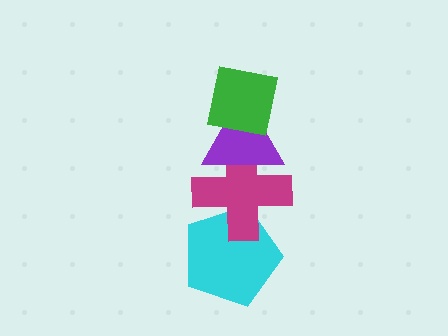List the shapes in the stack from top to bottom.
From top to bottom: the green square, the purple triangle, the magenta cross, the cyan pentagon.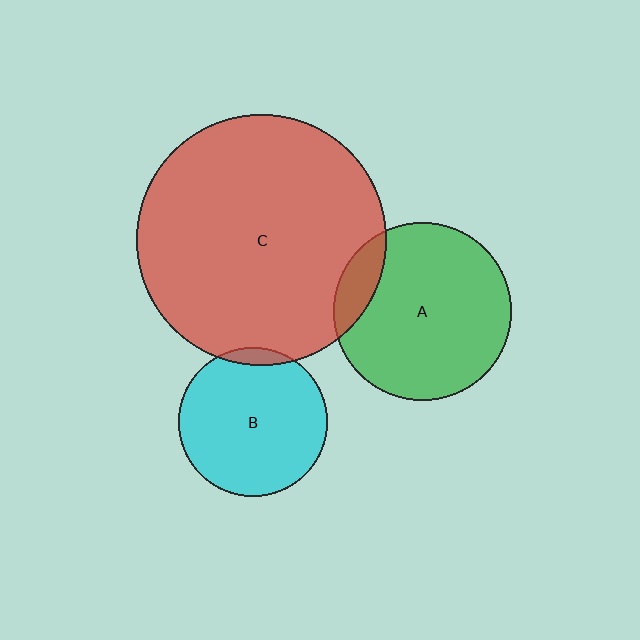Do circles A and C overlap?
Yes.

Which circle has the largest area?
Circle C (red).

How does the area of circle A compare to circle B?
Approximately 1.4 times.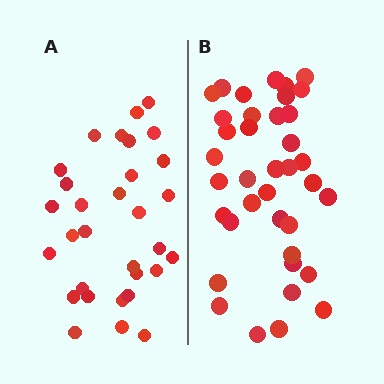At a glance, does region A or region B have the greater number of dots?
Region B (the right region) has more dots.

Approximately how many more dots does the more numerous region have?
Region B has roughly 8 or so more dots than region A.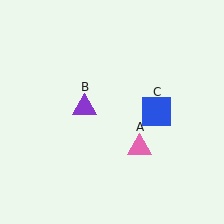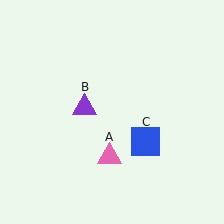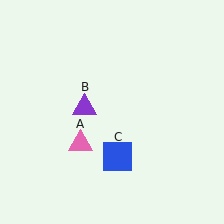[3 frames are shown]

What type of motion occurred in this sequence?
The pink triangle (object A), blue square (object C) rotated clockwise around the center of the scene.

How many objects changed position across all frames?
2 objects changed position: pink triangle (object A), blue square (object C).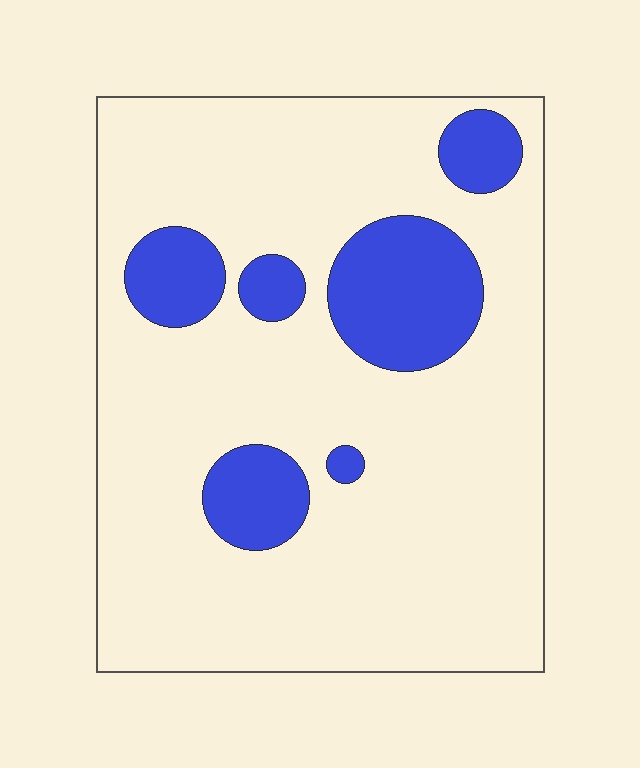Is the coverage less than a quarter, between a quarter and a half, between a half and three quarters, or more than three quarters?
Less than a quarter.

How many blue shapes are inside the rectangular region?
6.